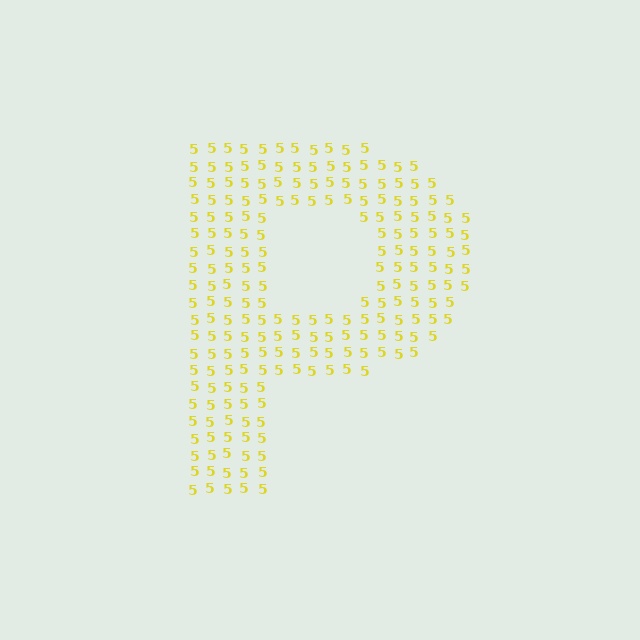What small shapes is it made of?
It is made of small digit 5's.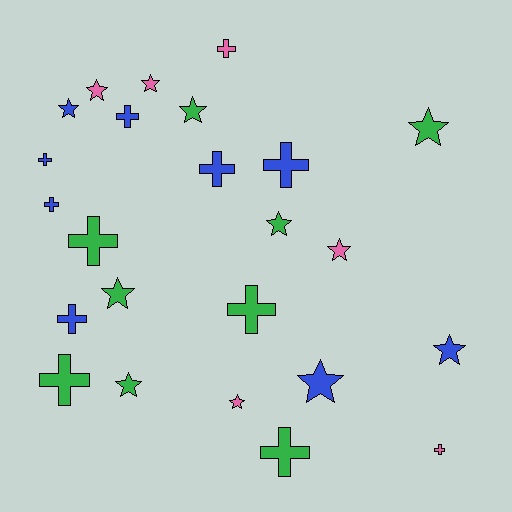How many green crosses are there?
There are 4 green crosses.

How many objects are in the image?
There are 24 objects.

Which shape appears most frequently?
Cross, with 12 objects.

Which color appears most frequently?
Green, with 9 objects.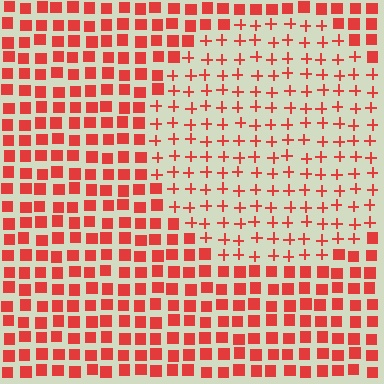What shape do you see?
I see a circle.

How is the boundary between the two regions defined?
The boundary is defined by a change in element shape: plus signs inside vs. squares outside. All elements share the same color and spacing.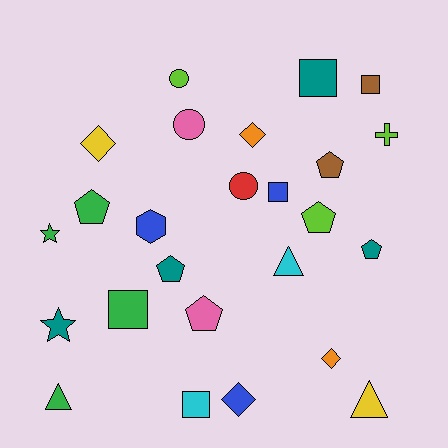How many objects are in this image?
There are 25 objects.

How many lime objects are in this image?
There are 3 lime objects.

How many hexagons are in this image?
There is 1 hexagon.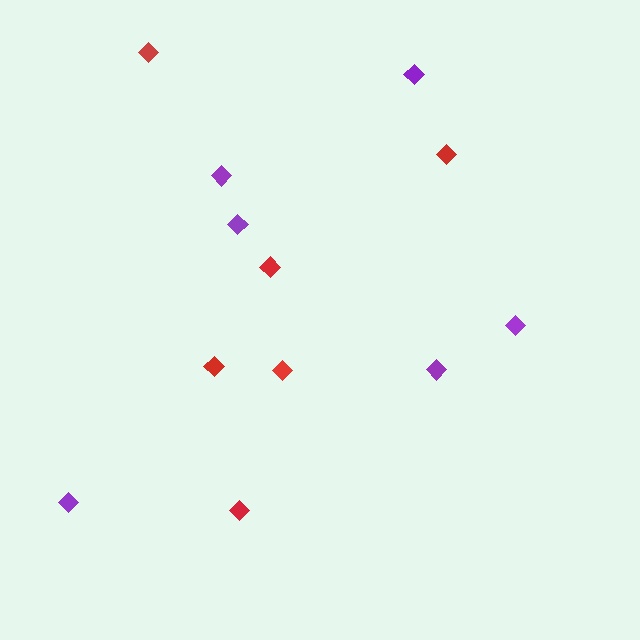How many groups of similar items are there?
There are 2 groups: one group of purple diamonds (6) and one group of red diamonds (6).